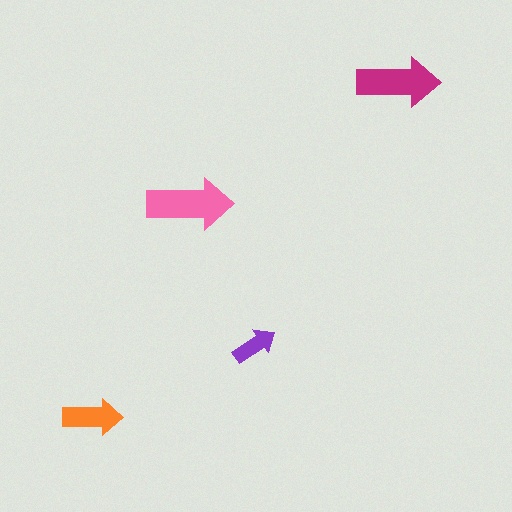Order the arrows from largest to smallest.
the pink one, the magenta one, the orange one, the purple one.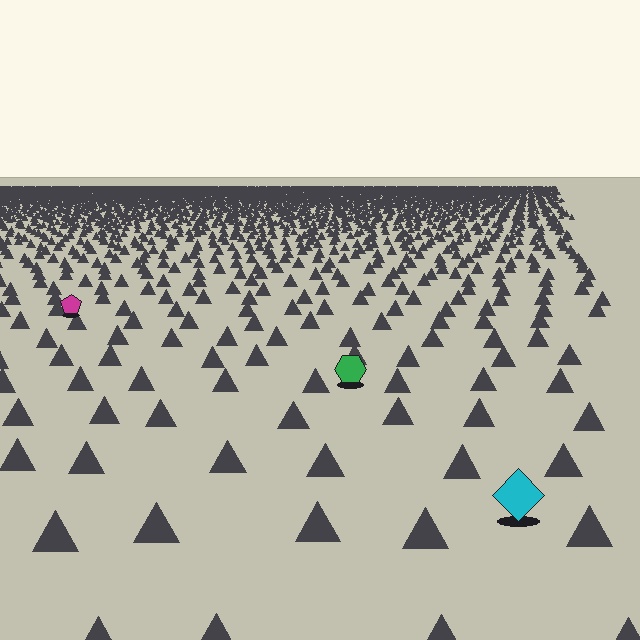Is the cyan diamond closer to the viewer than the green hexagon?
Yes. The cyan diamond is closer — you can tell from the texture gradient: the ground texture is coarser near it.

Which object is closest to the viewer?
The cyan diamond is closest. The texture marks near it are larger and more spread out.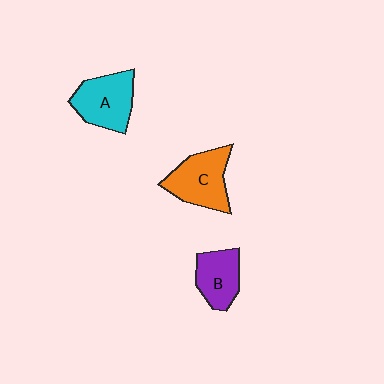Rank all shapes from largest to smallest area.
From largest to smallest: C (orange), A (cyan), B (purple).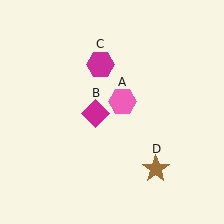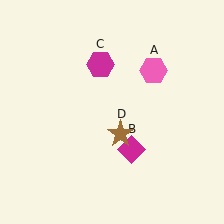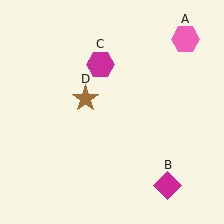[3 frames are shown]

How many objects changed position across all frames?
3 objects changed position: pink hexagon (object A), magenta diamond (object B), brown star (object D).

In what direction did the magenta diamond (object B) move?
The magenta diamond (object B) moved down and to the right.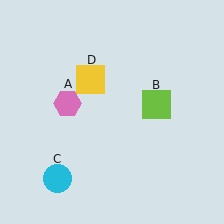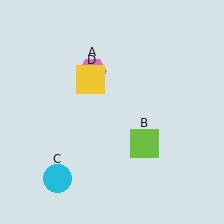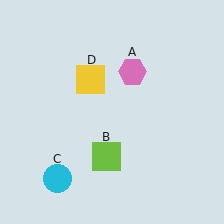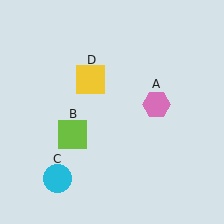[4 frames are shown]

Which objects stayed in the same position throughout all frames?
Cyan circle (object C) and yellow square (object D) remained stationary.